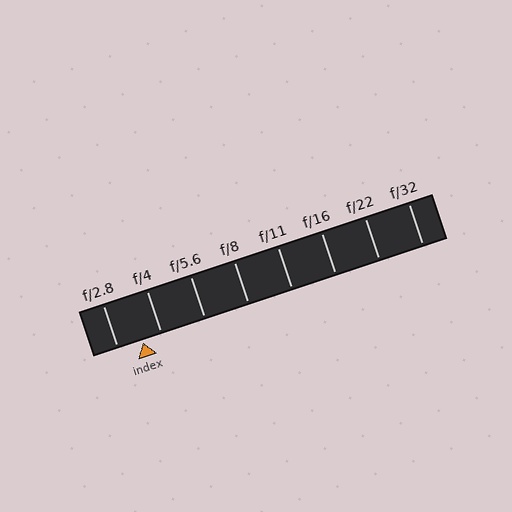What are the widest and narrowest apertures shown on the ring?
The widest aperture shown is f/2.8 and the narrowest is f/32.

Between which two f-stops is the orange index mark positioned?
The index mark is between f/2.8 and f/4.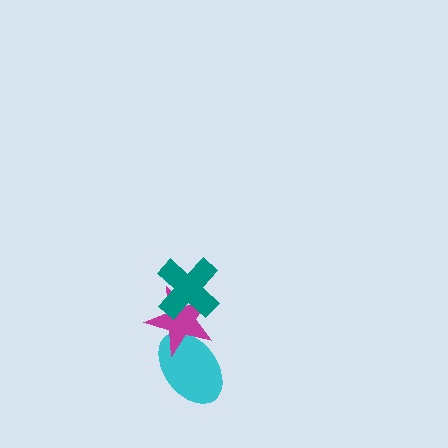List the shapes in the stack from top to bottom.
From top to bottom: the teal cross, the magenta star, the cyan ellipse.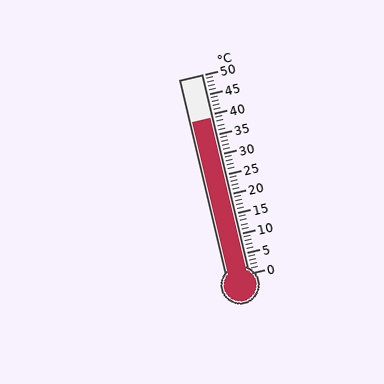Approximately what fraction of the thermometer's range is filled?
The thermometer is filled to approximately 80% of its range.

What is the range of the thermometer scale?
The thermometer scale ranges from 0°C to 50°C.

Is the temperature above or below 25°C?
The temperature is above 25°C.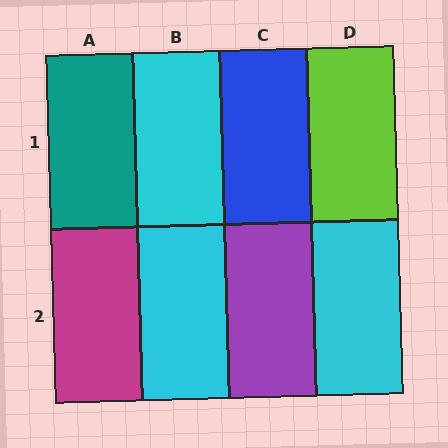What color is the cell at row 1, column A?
Teal.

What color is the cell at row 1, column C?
Blue.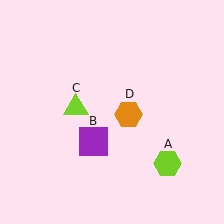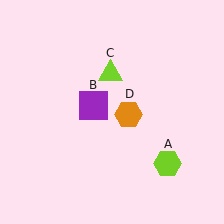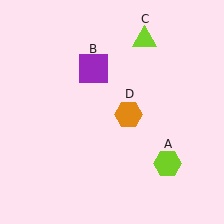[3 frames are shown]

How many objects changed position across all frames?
2 objects changed position: purple square (object B), lime triangle (object C).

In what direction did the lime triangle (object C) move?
The lime triangle (object C) moved up and to the right.